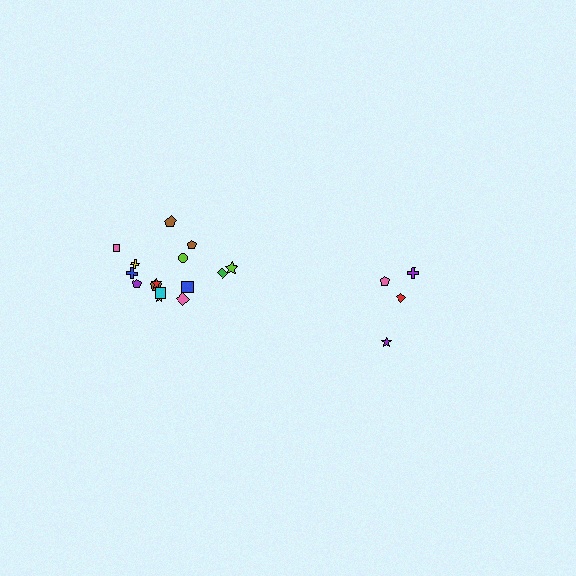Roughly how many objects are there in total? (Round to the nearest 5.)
Roughly 20 objects in total.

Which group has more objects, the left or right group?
The left group.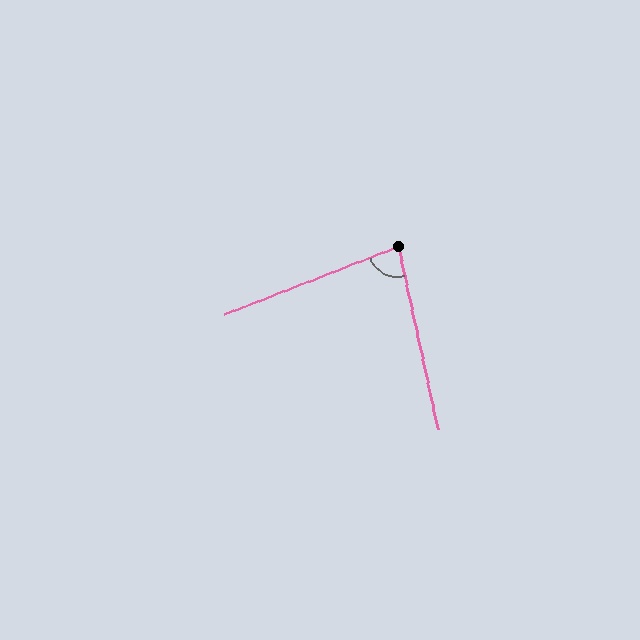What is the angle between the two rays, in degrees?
Approximately 81 degrees.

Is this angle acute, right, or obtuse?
It is acute.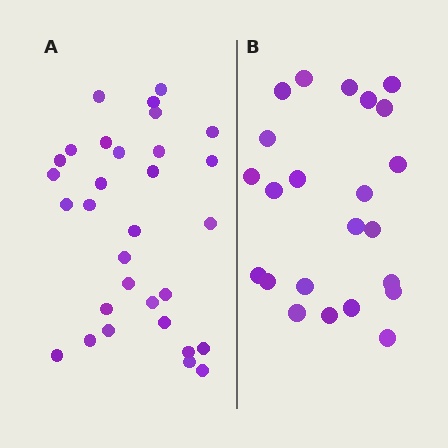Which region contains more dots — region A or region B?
Region A (the left region) has more dots.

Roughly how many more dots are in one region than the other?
Region A has roughly 8 or so more dots than region B.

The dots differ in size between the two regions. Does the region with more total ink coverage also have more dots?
No. Region B has more total ink coverage because its dots are larger, but region A actually contains more individual dots. Total area can be misleading — the number of items is what matters here.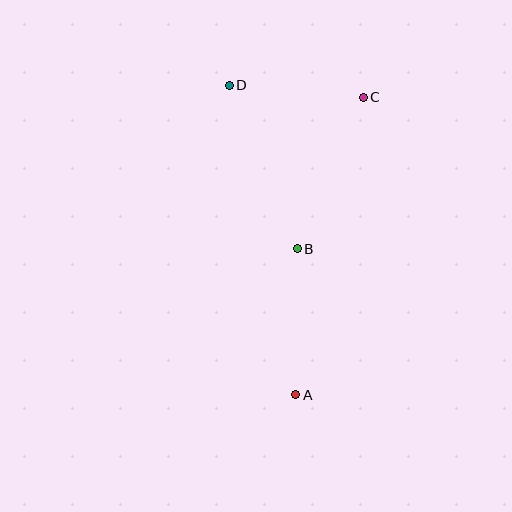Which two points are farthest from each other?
Points A and D are farthest from each other.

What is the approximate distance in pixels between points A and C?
The distance between A and C is approximately 305 pixels.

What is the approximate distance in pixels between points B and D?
The distance between B and D is approximately 177 pixels.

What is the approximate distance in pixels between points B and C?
The distance between B and C is approximately 165 pixels.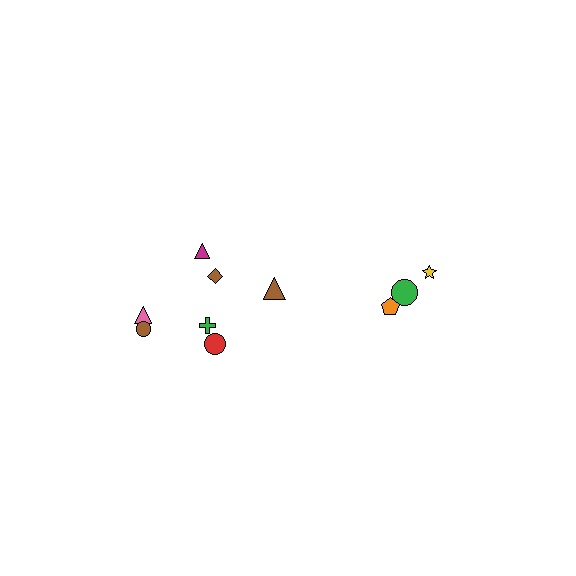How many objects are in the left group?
There are 7 objects.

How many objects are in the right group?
There are 3 objects.